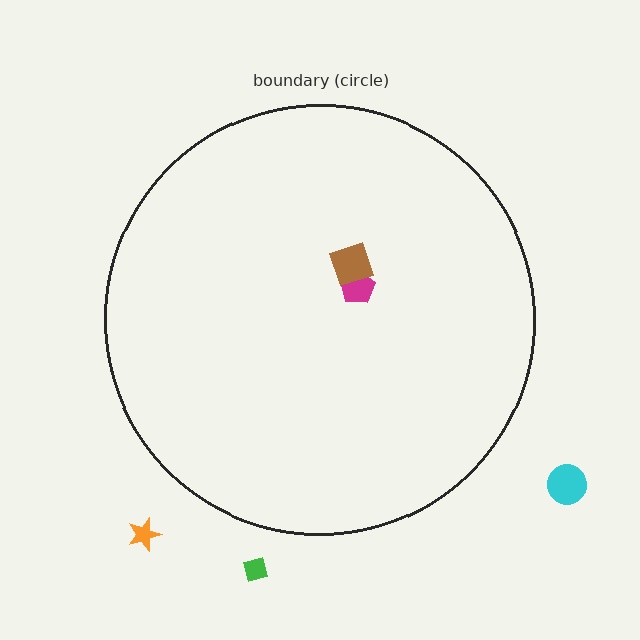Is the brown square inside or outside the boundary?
Inside.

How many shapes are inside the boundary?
2 inside, 3 outside.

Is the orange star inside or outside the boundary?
Outside.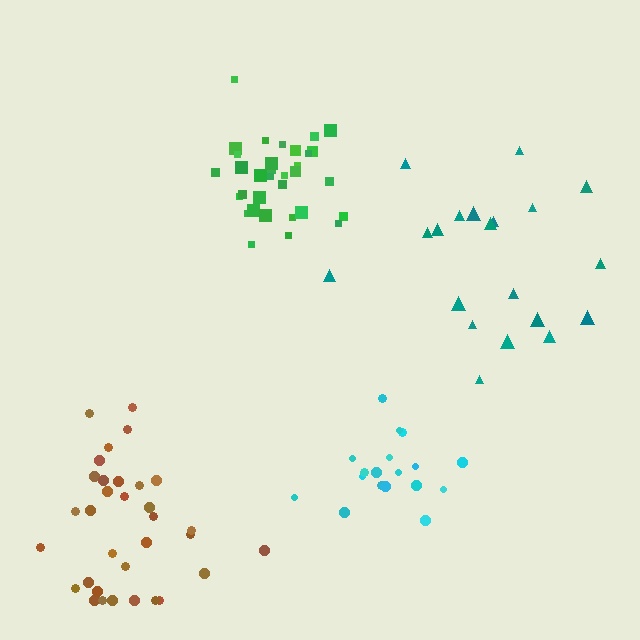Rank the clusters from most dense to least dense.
green, brown, cyan, teal.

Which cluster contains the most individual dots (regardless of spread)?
Green (33).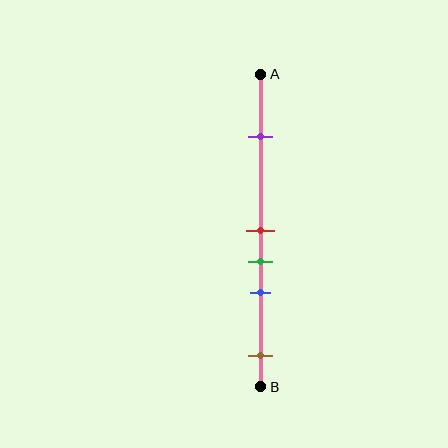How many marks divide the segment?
There are 5 marks dividing the segment.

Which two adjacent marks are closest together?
The red and green marks are the closest adjacent pair.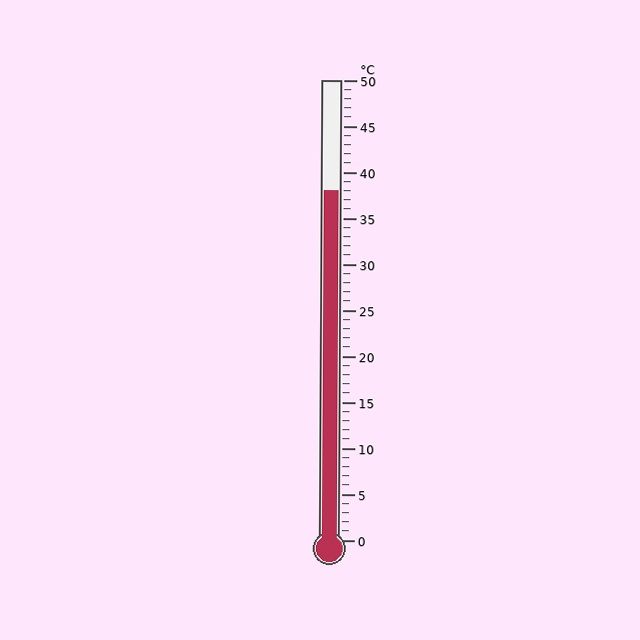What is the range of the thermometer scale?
The thermometer scale ranges from 0°C to 50°C.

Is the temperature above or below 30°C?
The temperature is above 30°C.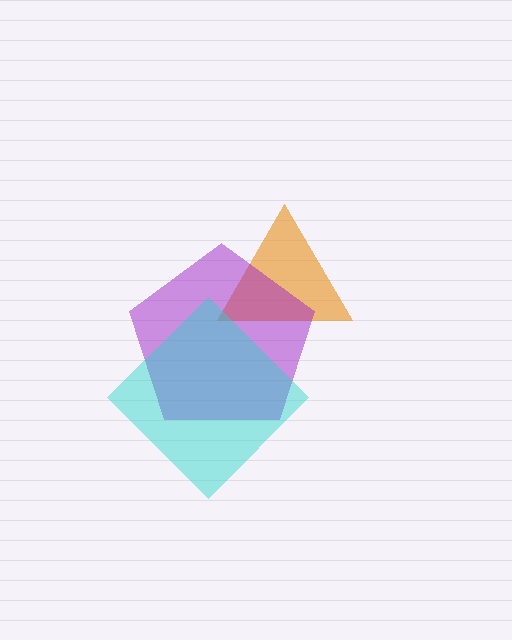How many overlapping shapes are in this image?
There are 3 overlapping shapes in the image.